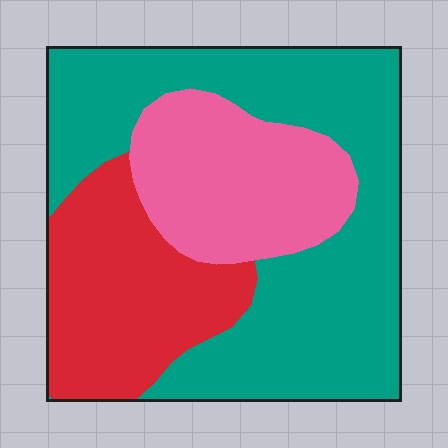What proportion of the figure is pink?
Pink takes up about one quarter (1/4) of the figure.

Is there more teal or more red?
Teal.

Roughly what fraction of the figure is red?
Red covers 25% of the figure.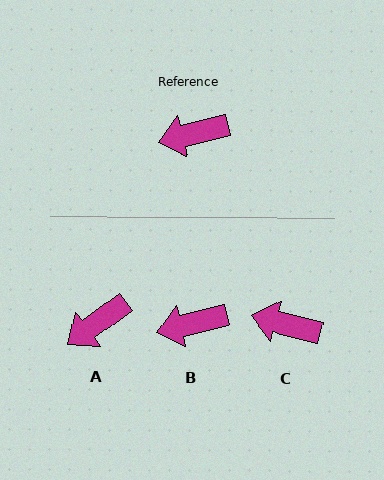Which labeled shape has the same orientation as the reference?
B.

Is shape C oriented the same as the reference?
No, it is off by about 27 degrees.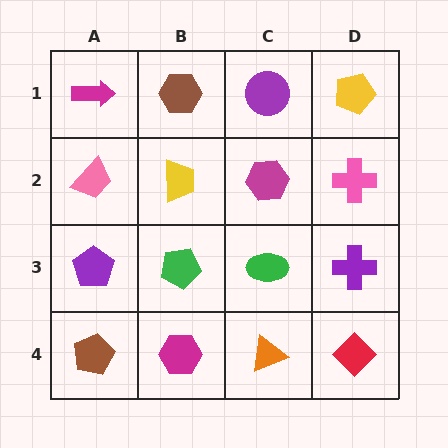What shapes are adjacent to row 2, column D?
A yellow pentagon (row 1, column D), a purple cross (row 3, column D), a magenta hexagon (row 2, column C).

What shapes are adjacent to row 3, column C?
A magenta hexagon (row 2, column C), an orange triangle (row 4, column C), a green pentagon (row 3, column B), a purple cross (row 3, column D).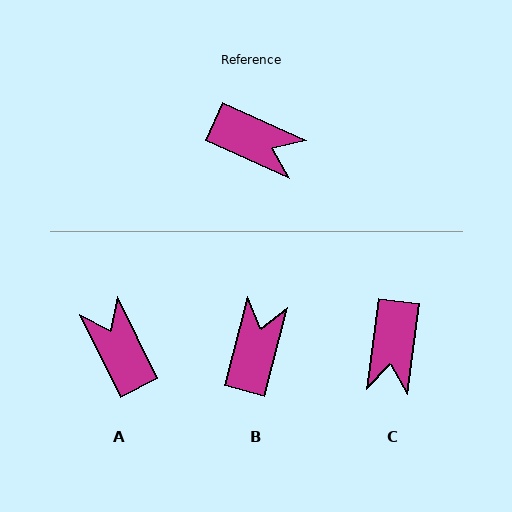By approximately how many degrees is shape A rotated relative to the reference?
Approximately 140 degrees counter-clockwise.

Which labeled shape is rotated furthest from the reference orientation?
A, about 140 degrees away.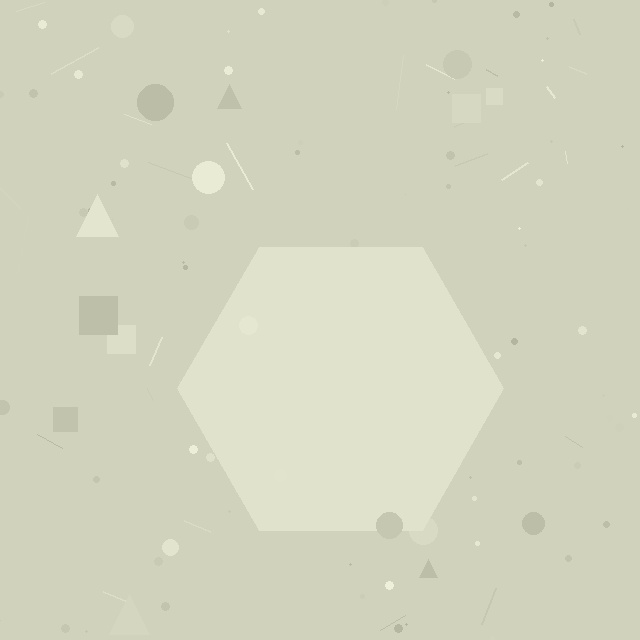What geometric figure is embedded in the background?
A hexagon is embedded in the background.